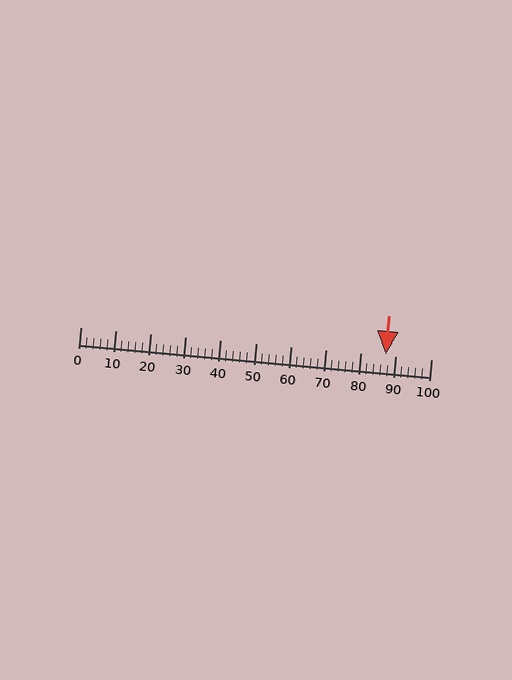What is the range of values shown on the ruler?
The ruler shows values from 0 to 100.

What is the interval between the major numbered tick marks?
The major tick marks are spaced 10 units apart.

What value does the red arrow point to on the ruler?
The red arrow points to approximately 87.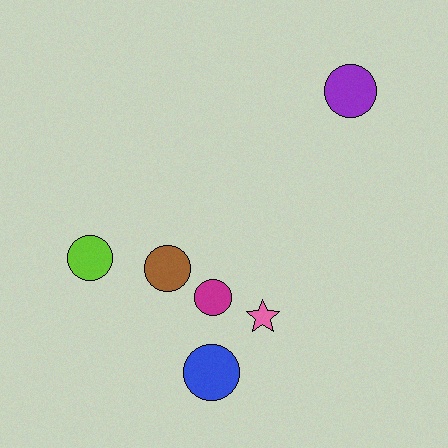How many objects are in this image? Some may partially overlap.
There are 6 objects.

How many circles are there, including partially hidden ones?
There are 5 circles.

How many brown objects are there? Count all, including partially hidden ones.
There is 1 brown object.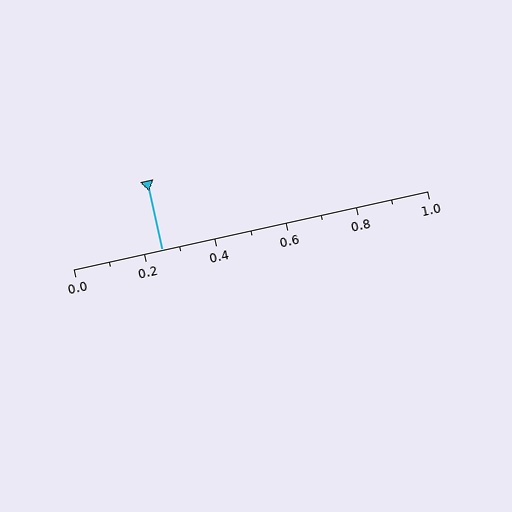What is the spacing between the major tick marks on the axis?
The major ticks are spaced 0.2 apart.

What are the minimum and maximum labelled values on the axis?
The axis runs from 0.0 to 1.0.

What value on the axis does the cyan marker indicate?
The marker indicates approximately 0.25.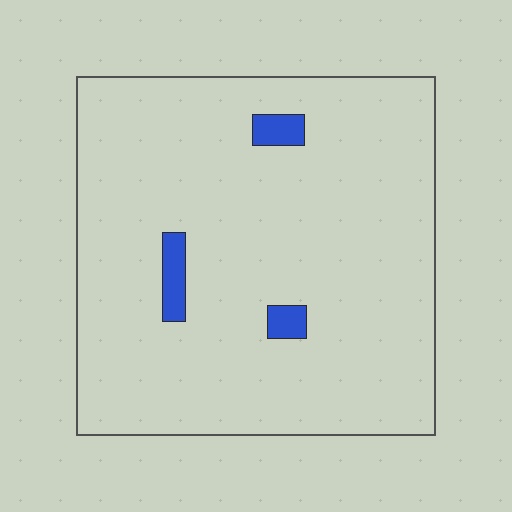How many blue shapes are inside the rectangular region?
3.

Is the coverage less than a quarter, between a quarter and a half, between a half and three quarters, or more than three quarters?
Less than a quarter.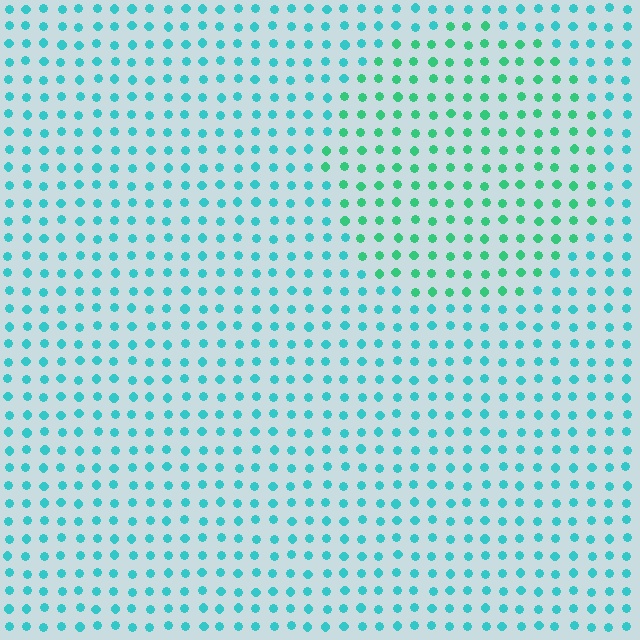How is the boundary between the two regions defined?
The boundary is defined purely by a slight shift in hue (about 31 degrees). Spacing, size, and orientation are identical on both sides.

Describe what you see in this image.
The image is filled with small cyan elements in a uniform arrangement. A circle-shaped region is visible where the elements are tinted to a slightly different hue, forming a subtle color boundary.